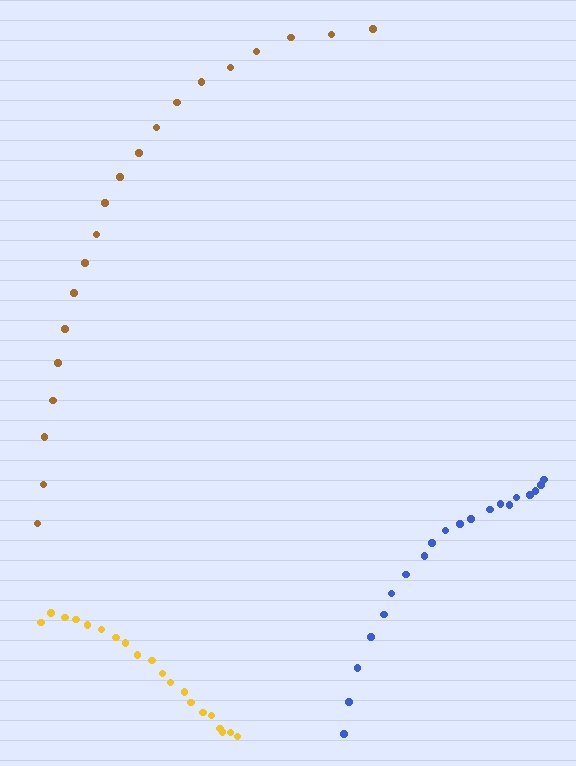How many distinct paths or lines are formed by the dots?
There are 3 distinct paths.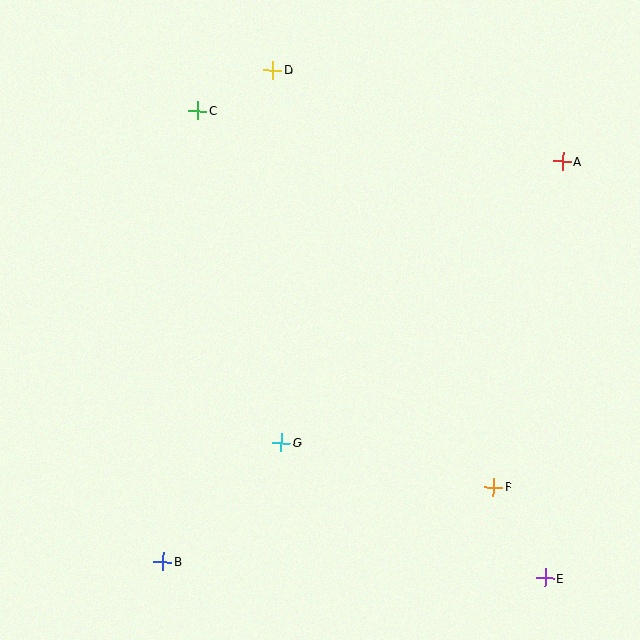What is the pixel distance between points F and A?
The distance between F and A is 333 pixels.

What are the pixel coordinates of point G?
Point G is at (281, 443).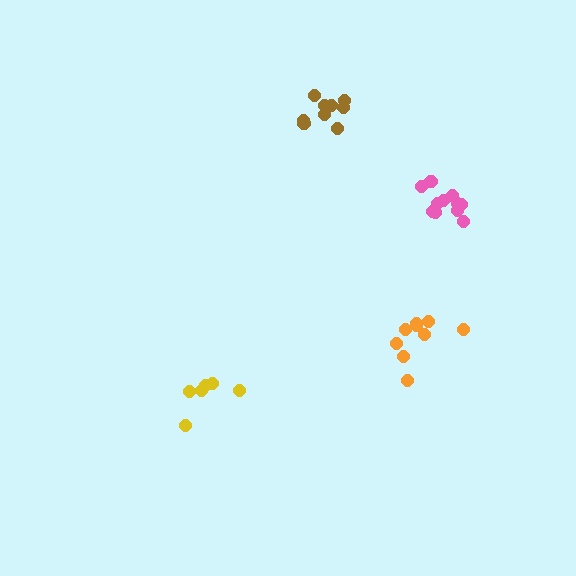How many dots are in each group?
Group 1: 6 dots, Group 2: 11 dots, Group 3: 9 dots, Group 4: 9 dots (35 total).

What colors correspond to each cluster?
The clusters are colored: yellow, pink, orange, brown.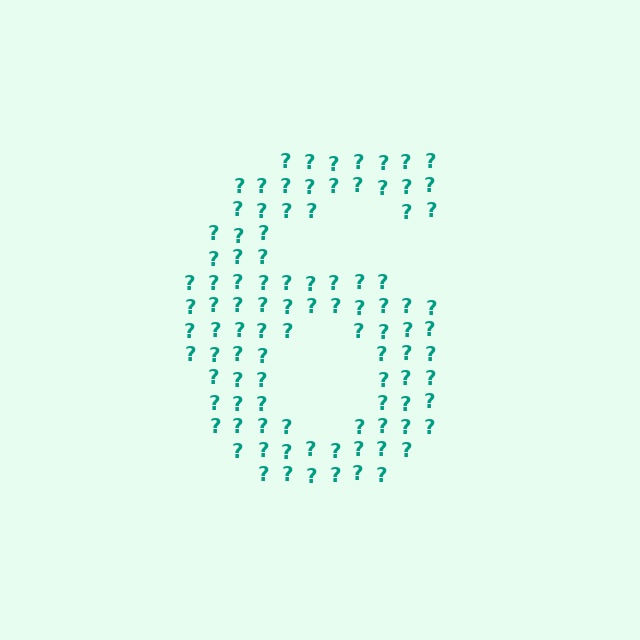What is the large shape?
The large shape is the digit 6.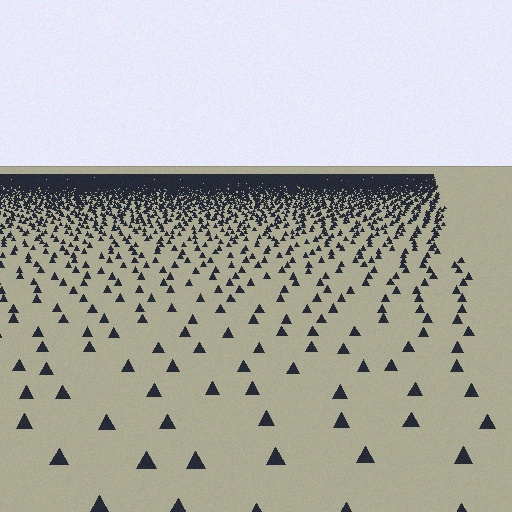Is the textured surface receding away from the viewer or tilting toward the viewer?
The surface is receding away from the viewer. Texture elements get smaller and denser toward the top.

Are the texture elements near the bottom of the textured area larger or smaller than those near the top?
Larger. Near the bottom, elements are closer to the viewer and appear at a bigger on-screen size.